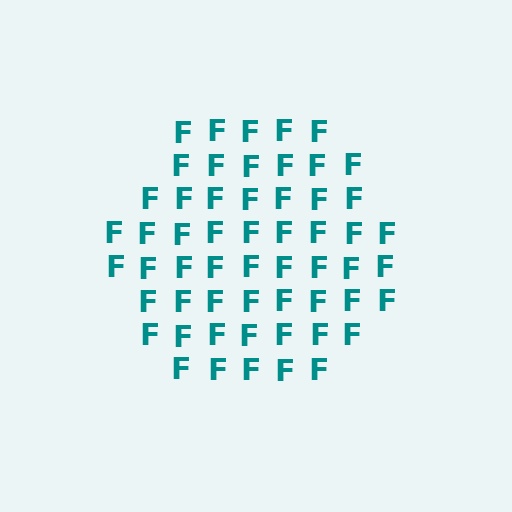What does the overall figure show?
The overall figure shows a hexagon.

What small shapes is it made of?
It is made of small letter F's.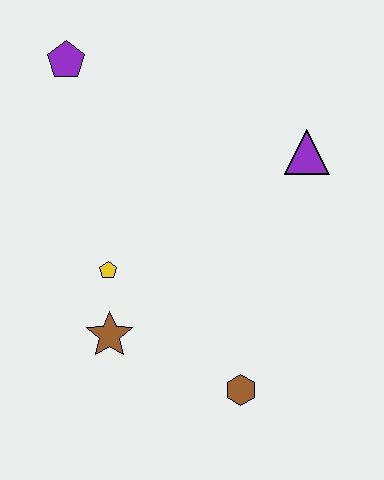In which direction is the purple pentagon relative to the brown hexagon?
The purple pentagon is above the brown hexagon.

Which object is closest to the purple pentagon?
The yellow pentagon is closest to the purple pentagon.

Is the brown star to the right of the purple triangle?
No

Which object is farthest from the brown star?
The purple pentagon is farthest from the brown star.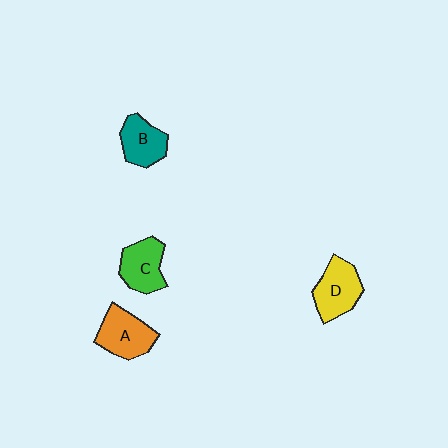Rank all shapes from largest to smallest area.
From largest to smallest: D (yellow), A (orange), C (green), B (teal).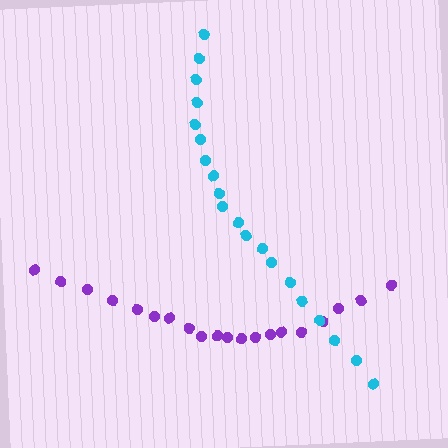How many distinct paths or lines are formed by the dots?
There are 2 distinct paths.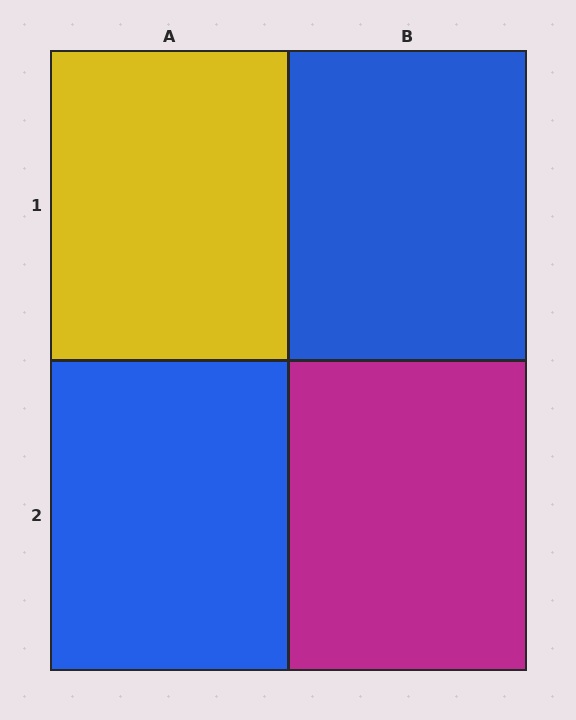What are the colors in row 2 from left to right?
Blue, magenta.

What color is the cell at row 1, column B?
Blue.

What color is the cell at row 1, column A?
Yellow.